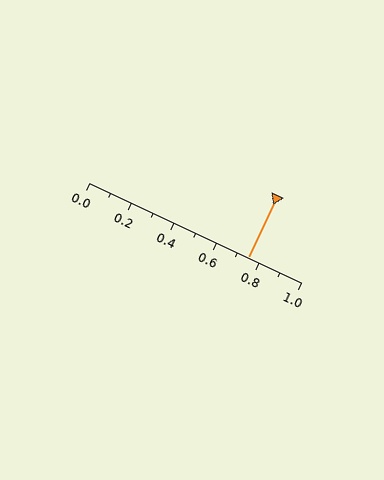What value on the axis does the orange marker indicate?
The marker indicates approximately 0.75.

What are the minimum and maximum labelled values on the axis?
The axis runs from 0.0 to 1.0.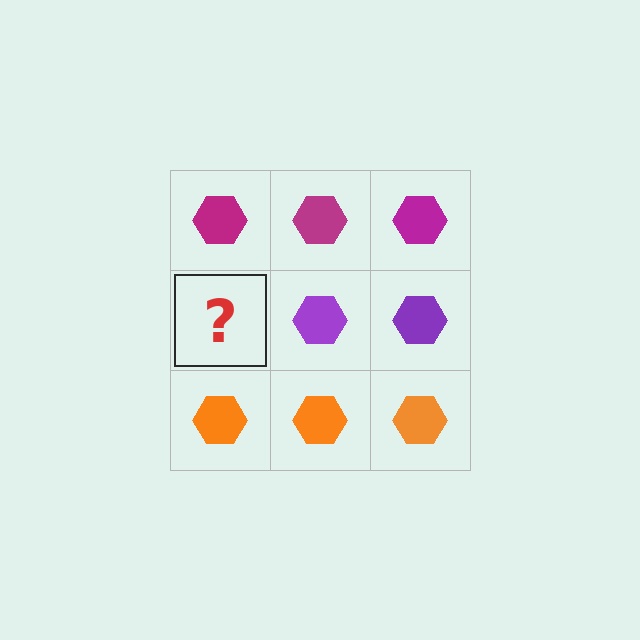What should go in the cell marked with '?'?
The missing cell should contain a purple hexagon.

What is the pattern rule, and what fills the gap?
The rule is that each row has a consistent color. The gap should be filled with a purple hexagon.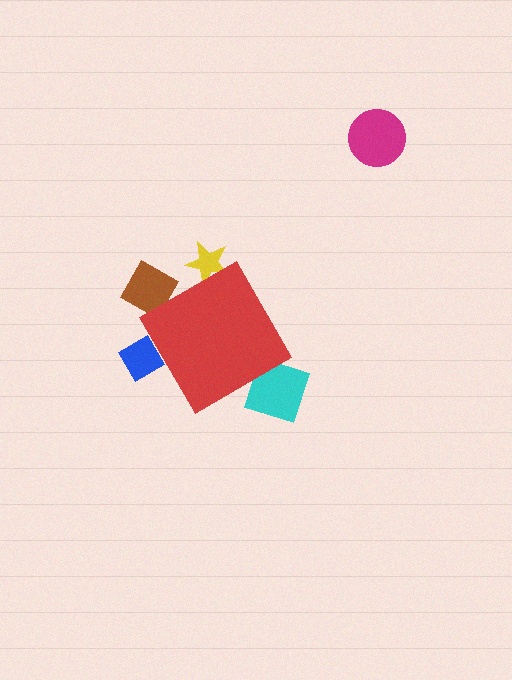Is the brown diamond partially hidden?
Yes, the brown diamond is partially hidden behind the red diamond.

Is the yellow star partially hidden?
Yes, the yellow star is partially hidden behind the red diamond.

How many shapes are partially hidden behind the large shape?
4 shapes are partially hidden.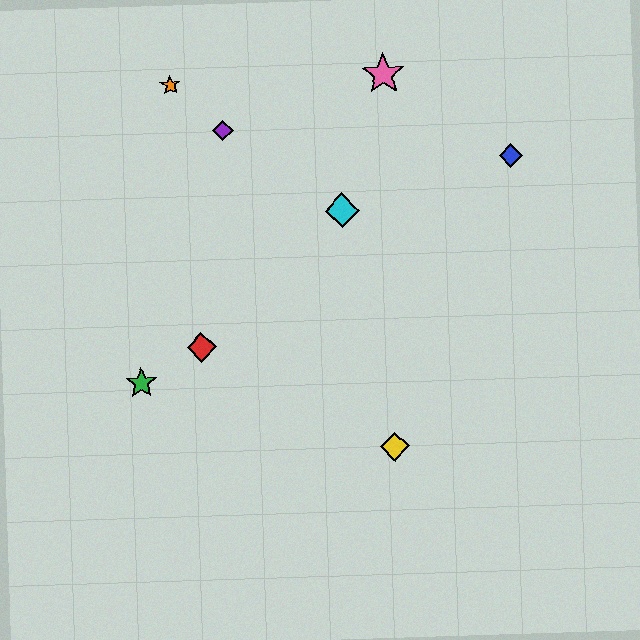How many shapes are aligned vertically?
2 shapes (the yellow diamond, the pink star) are aligned vertically.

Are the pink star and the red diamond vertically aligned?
No, the pink star is at x≈383 and the red diamond is at x≈202.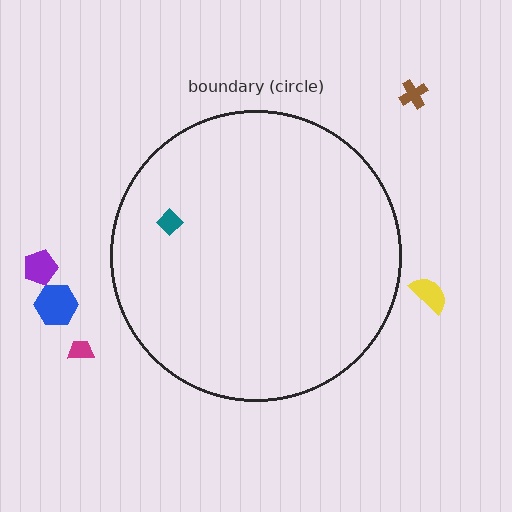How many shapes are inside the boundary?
1 inside, 5 outside.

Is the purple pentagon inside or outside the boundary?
Outside.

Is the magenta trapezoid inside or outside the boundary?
Outside.